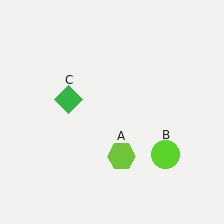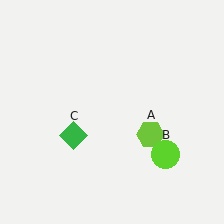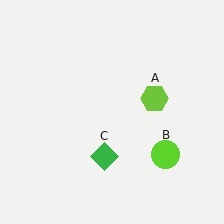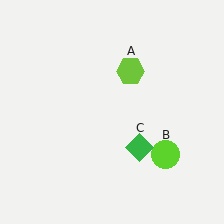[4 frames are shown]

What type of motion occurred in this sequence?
The lime hexagon (object A), green diamond (object C) rotated counterclockwise around the center of the scene.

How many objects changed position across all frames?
2 objects changed position: lime hexagon (object A), green diamond (object C).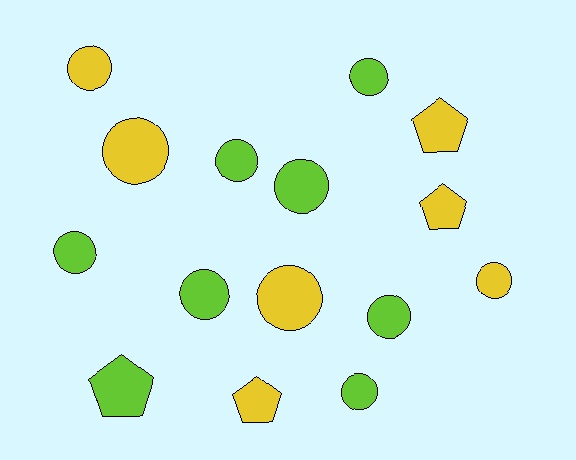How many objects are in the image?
There are 15 objects.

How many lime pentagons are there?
There is 1 lime pentagon.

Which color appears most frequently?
Lime, with 8 objects.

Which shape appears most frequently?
Circle, with 11 objects.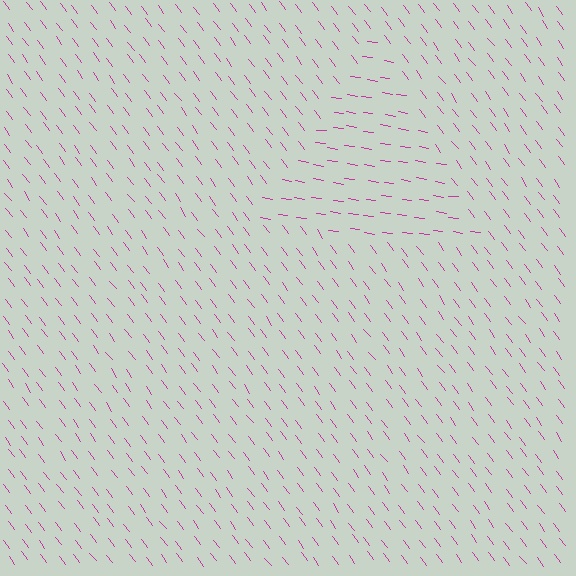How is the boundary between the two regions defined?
The boundary is defined purely by a change in line orientation (approximately 45 degrees difference). All lines are the same color and thickness.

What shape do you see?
I see a triangle.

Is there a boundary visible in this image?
Yes, there is a texture boundary formed by a change in line orientation.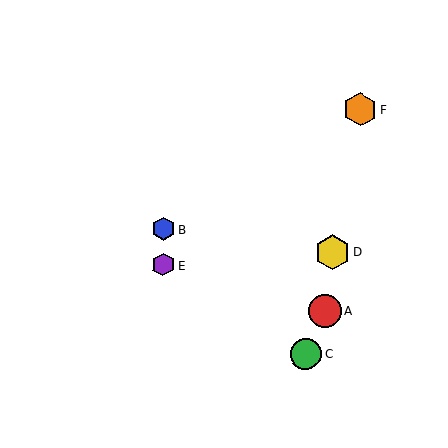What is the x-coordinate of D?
Object D is at x≈332.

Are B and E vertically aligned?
Yes, both are at x≈164.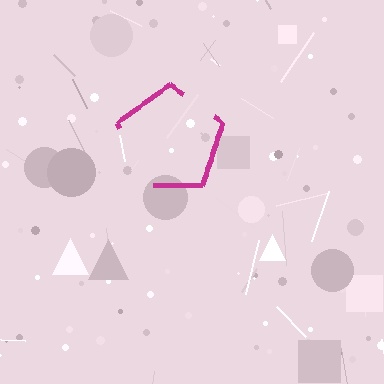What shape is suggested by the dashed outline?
The dashed outline suggests a pentagon.